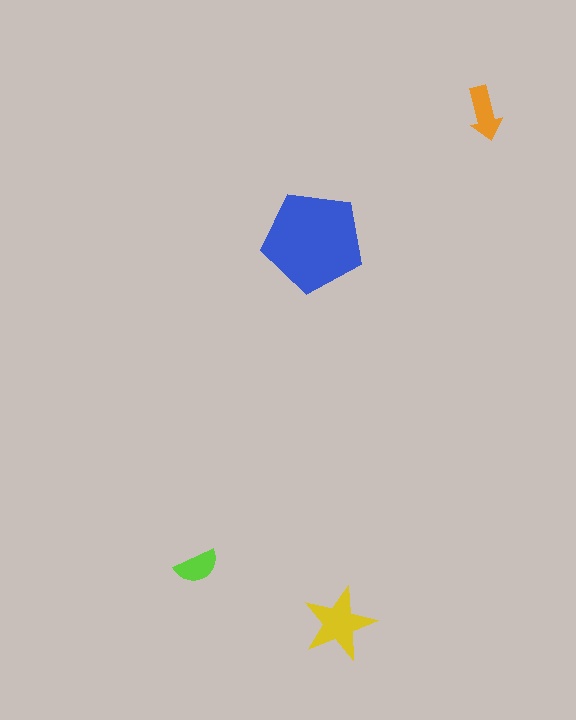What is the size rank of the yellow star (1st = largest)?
2nd.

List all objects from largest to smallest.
The blue pentagon, the yellow star, the orange arrow, the lime semicircle.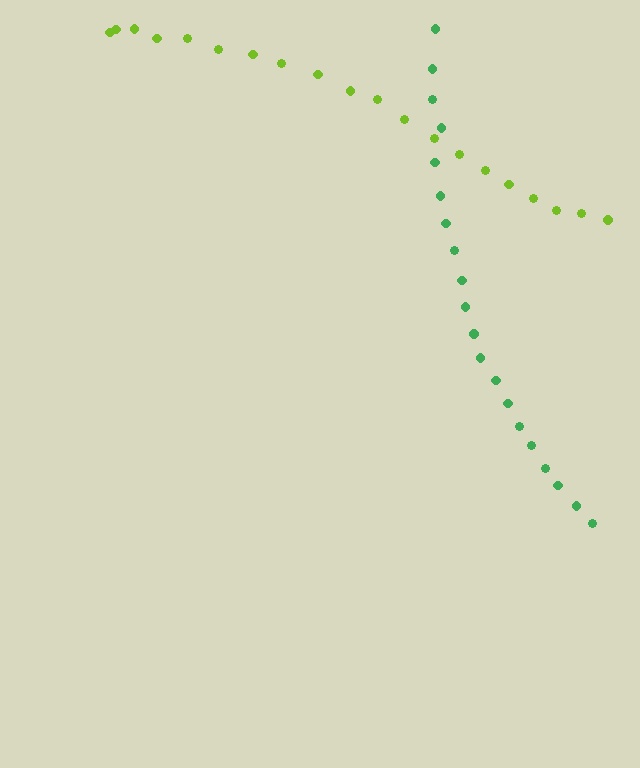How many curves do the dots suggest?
There are 2 distinct paths.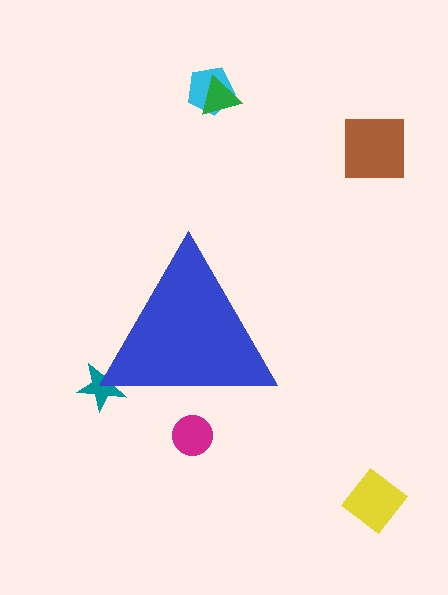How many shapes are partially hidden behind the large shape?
2 shapes are partially hidden.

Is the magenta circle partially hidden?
Yes, the magenta circle is partially hidden behind the blue triangle.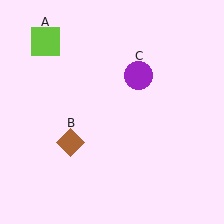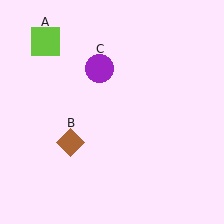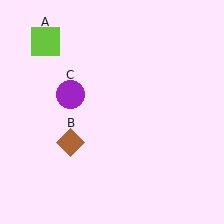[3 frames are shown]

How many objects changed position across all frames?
1 object changed position: purple circle (object C).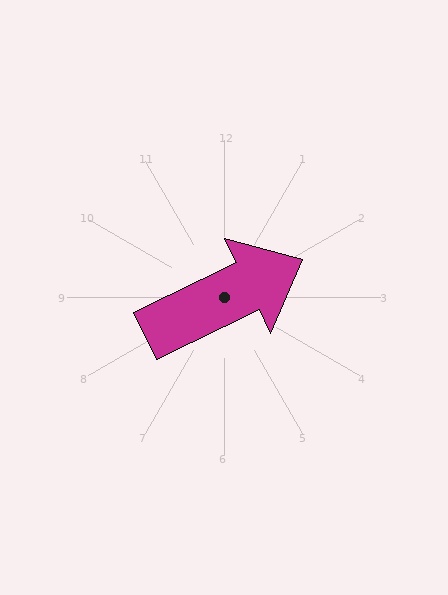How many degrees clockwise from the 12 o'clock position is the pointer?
Approximately 64 degrees.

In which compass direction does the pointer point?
Northeast.